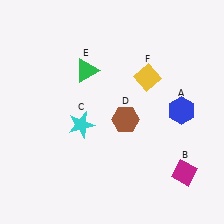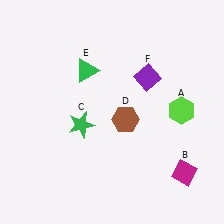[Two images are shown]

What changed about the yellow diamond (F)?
In Image 1, F is yellow. In Image 2, it changed to purple.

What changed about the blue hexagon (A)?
In Image 1, A is blue. In Image 2, it changed to lime.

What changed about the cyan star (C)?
In Image 1, C is cyan. In Image 2, it changed to green.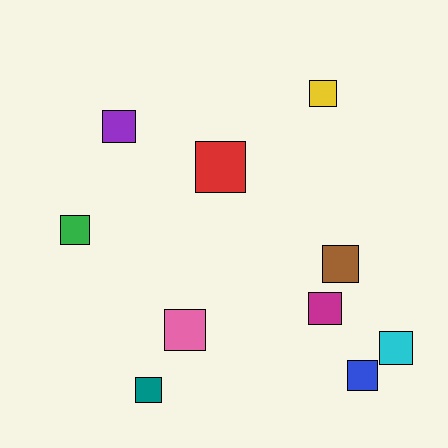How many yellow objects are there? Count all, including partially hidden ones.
There is 1 yellow object.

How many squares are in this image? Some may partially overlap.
There are 10 squares.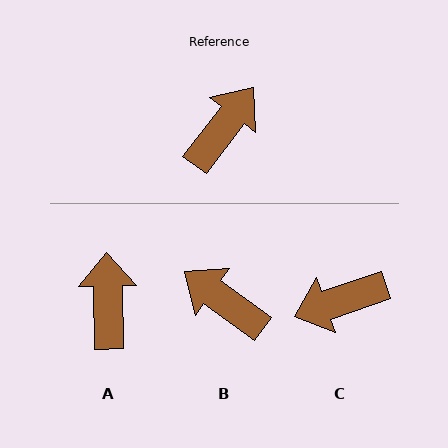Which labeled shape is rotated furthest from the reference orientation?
C, about 146 degrees away.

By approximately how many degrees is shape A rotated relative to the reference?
Approximately 39 degrees counter-clockwise.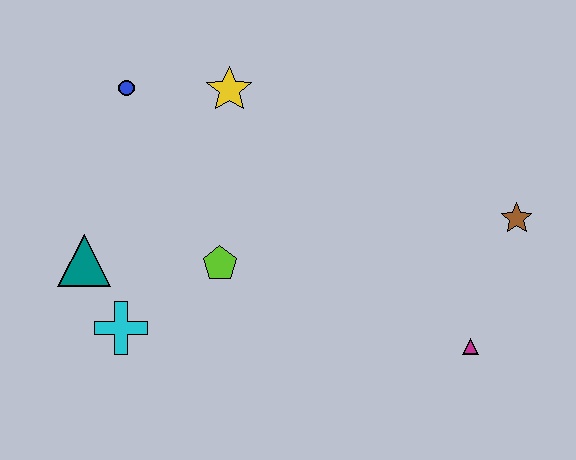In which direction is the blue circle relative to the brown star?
The blue circle is to the left of the brown star.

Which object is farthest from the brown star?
The teal triangle is farthest from the brown star.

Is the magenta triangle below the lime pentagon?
Yes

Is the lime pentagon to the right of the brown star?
No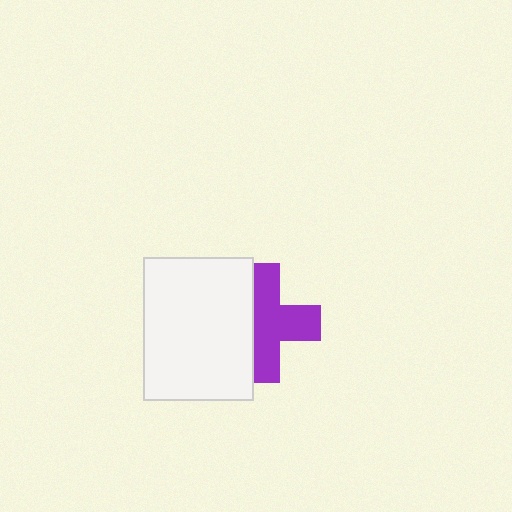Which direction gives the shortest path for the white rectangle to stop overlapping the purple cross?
Moving left gives the shortest separation.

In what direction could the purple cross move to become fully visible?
The purple cross could move right. That would shift it out from behind the white rectangle entirely.